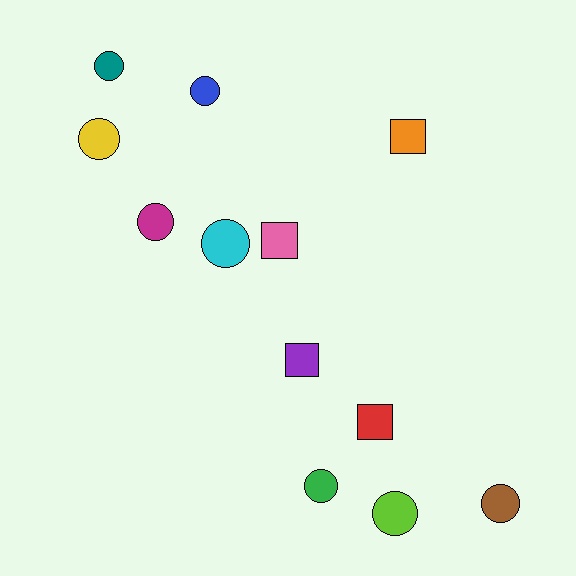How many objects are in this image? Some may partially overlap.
There are 12 objects.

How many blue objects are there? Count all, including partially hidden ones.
There is 1 blue object.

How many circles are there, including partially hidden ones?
There are 8 circles.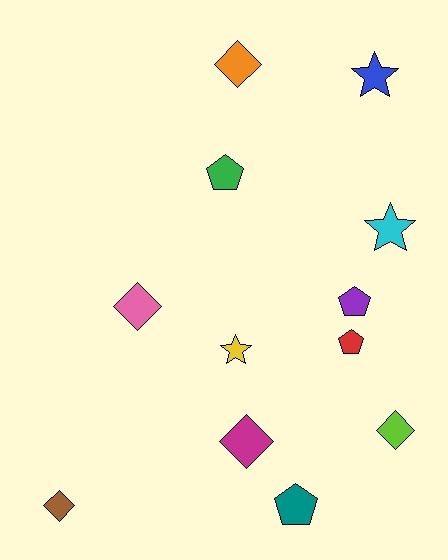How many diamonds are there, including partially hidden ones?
There are 5 diamonds.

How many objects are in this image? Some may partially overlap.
There are 12 objects.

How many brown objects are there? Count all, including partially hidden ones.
There is 1 brown object.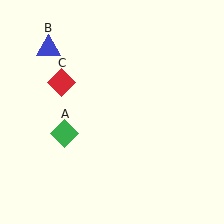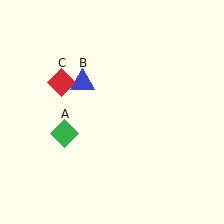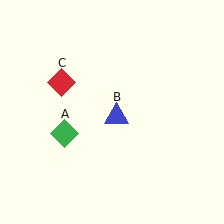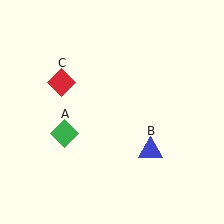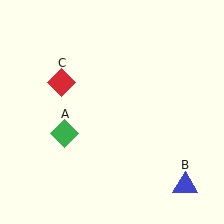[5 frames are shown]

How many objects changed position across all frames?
1 object changed position: blue triangle (object B).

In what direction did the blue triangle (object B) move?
The blue triangle (object B) moved down and to the right.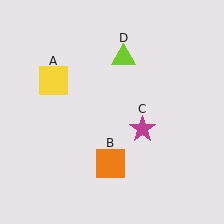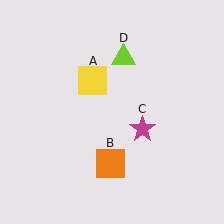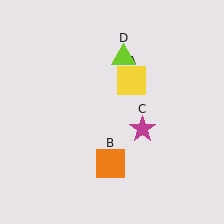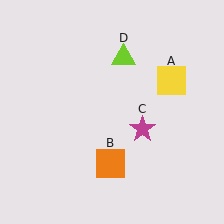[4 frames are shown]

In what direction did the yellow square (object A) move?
The yellow square (object A) moved right.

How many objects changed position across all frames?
1 object changed position: yellow square (object A).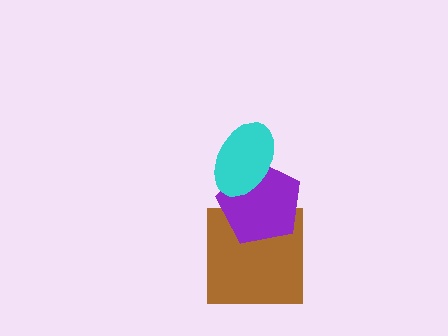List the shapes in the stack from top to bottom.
From top to bottom: the cyan ellipse, the purple pentagon, the brown square.